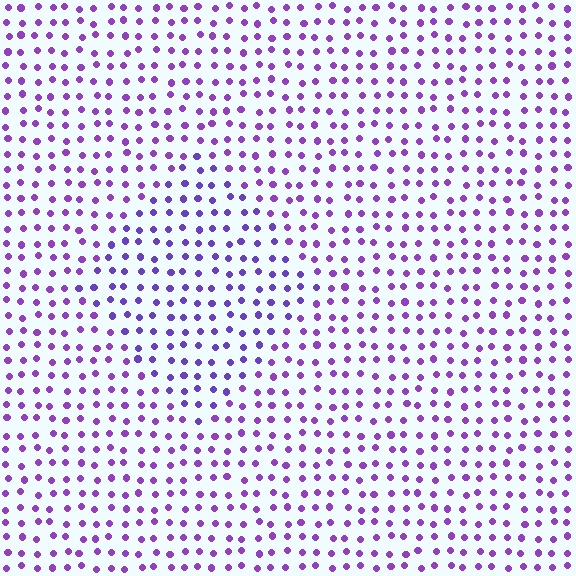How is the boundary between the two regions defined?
The boundary is defined purely by a slight shift in hue (about 20 degrees). Spacing, size, and orientation are identical on both sides.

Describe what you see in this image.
The image is filled with small purple elements in a uniform arrangement. A diamond-shaped region is visible where the elements are tinted to a slightly different hue, forming a subtle color boundary.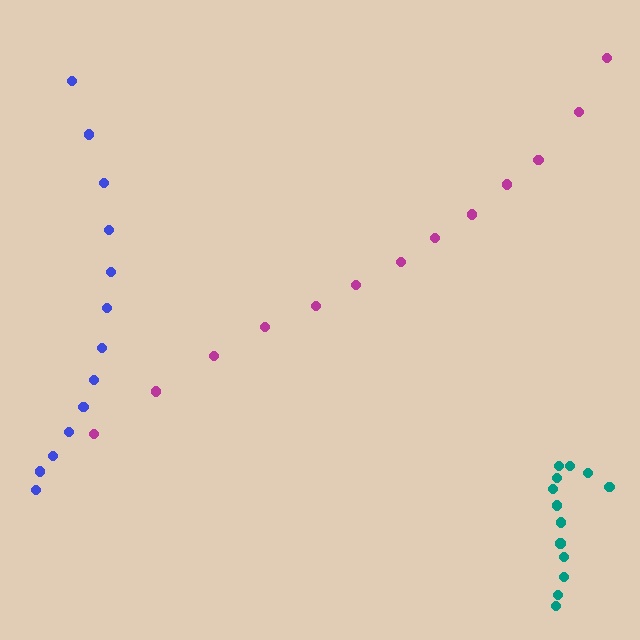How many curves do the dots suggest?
There are 3 distinct paths.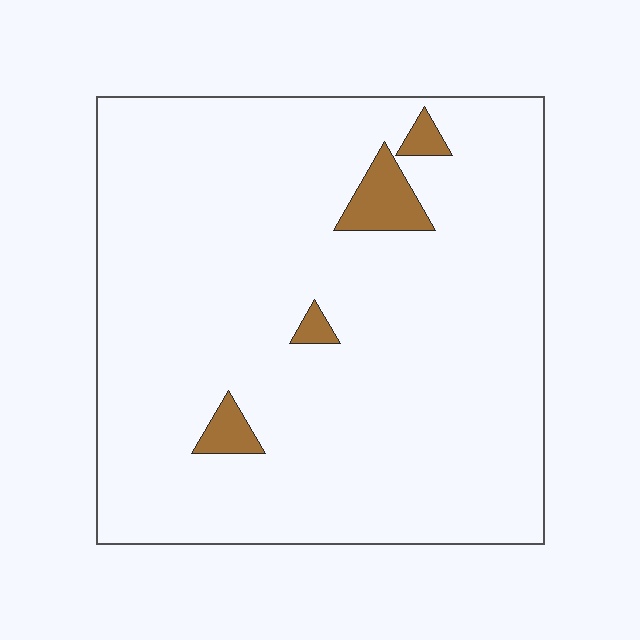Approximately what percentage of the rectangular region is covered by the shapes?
Approximately 5%.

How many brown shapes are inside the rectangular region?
4.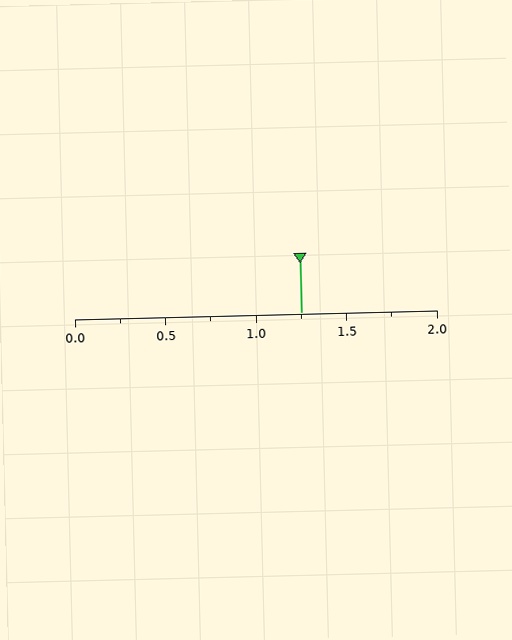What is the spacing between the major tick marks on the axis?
The major ticks are spaced 0.5 apart.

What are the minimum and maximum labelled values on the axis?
The axis runs from 0.0 to 2.0.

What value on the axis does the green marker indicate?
The marker indicates approximately 1.25.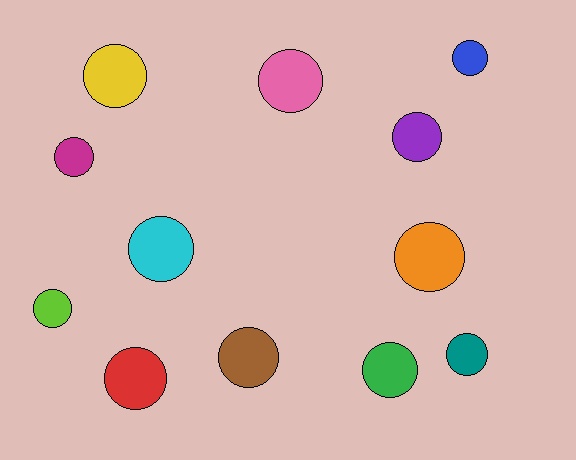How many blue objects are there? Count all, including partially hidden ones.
There is 1 blue object.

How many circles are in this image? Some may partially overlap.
There are 12 circles.